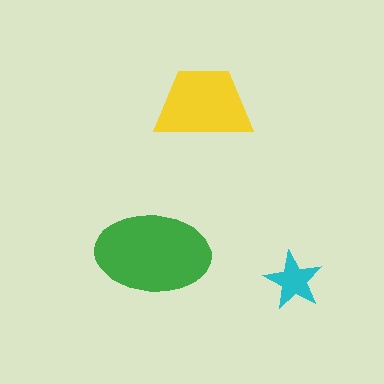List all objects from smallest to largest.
The cyan star, the yellow trapezoid, the green ellipse.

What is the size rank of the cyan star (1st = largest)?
3rd.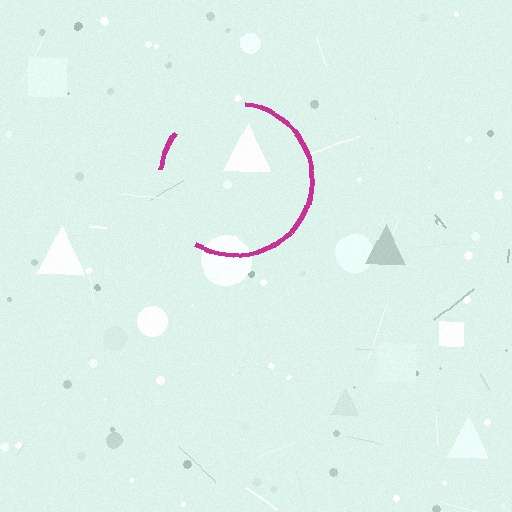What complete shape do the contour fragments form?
The contour fragments form a circle.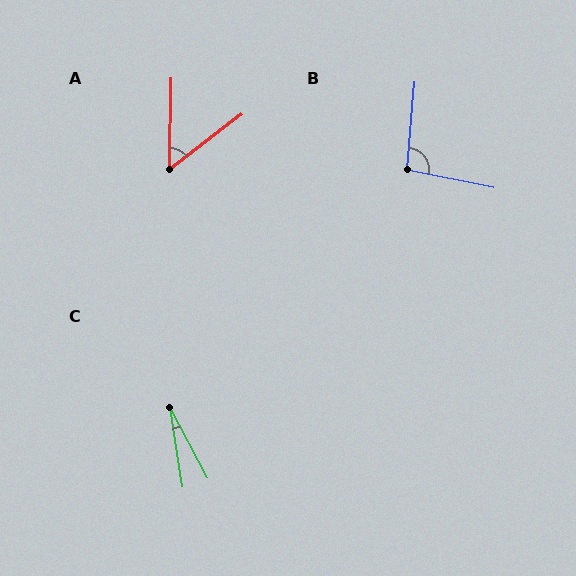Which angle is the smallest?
C, at approximately 19 degrees.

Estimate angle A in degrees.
Approximately 52 degrees.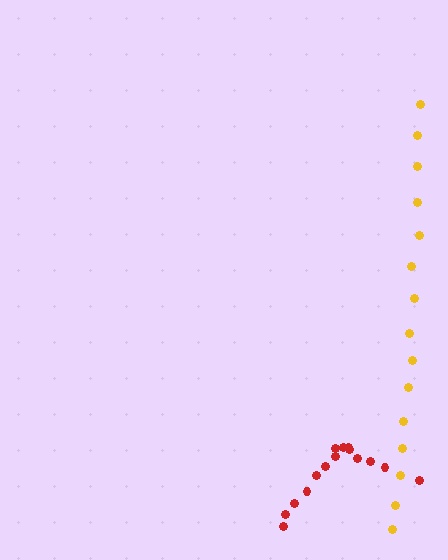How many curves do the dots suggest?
There are 2 distinct paths.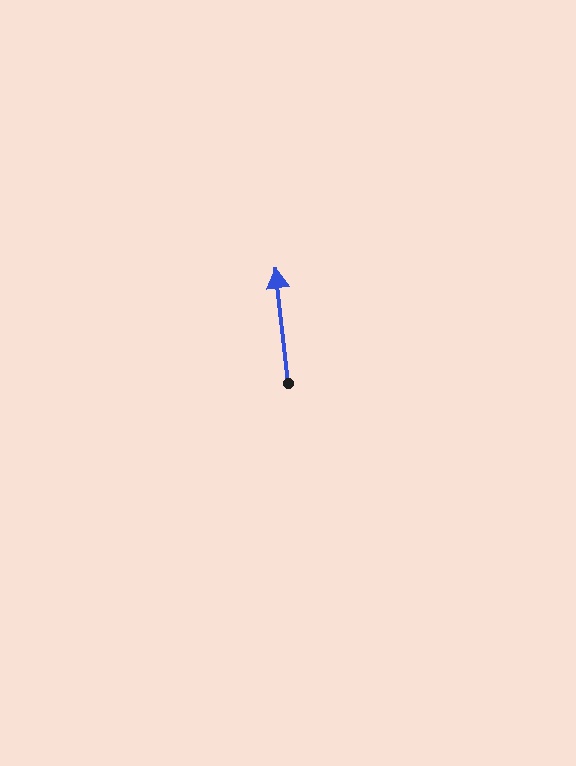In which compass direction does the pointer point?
North.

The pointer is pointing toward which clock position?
Roughly 12 o'clock.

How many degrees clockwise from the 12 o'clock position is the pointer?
Approximately 354 degrees.